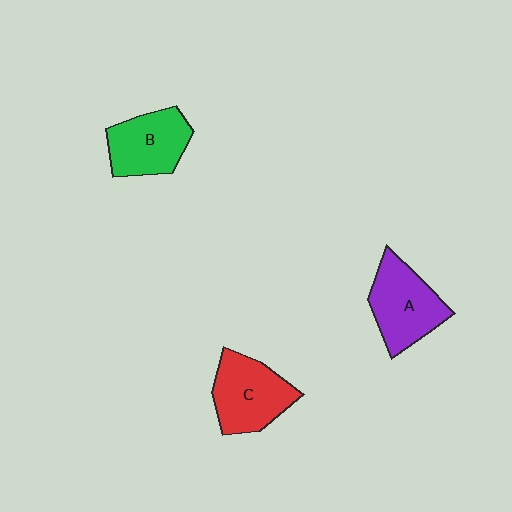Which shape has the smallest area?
Shape B (green).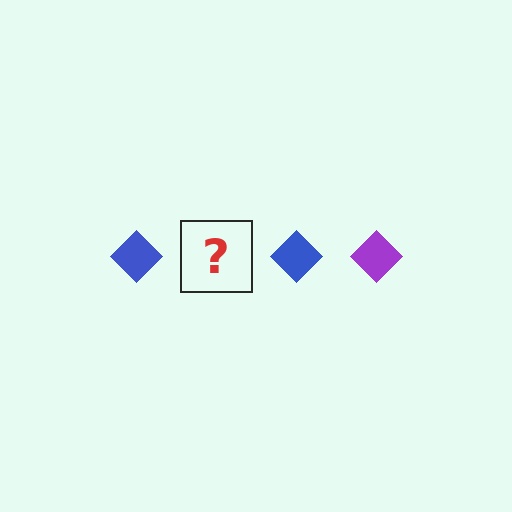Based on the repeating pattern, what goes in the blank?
The blank should be a purple diamond.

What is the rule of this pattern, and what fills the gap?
The rule is that the pattern cycles through blue, purple diamonds. The gap should be filled with a purple diamond.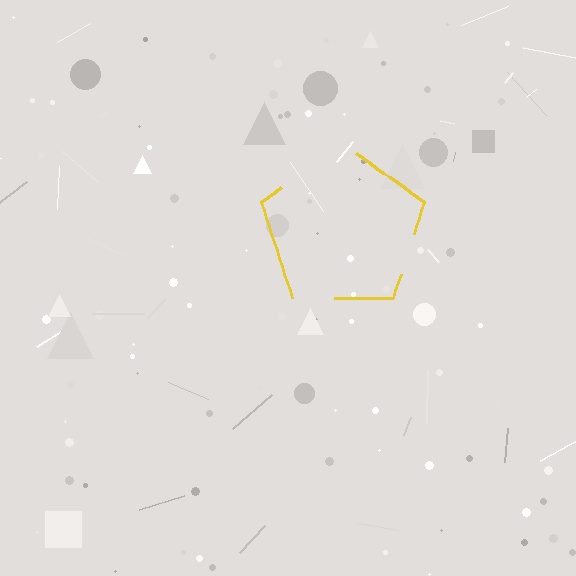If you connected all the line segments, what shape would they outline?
They would outline a pentagon.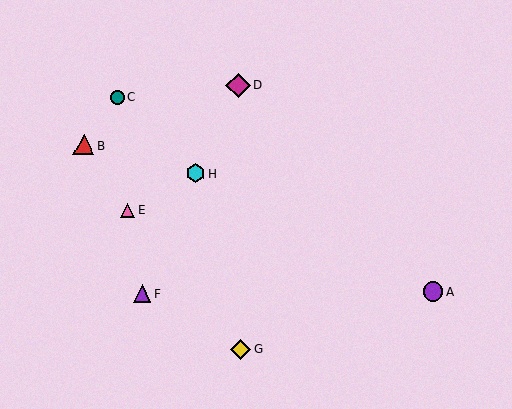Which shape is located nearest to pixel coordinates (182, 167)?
The cyan hexagon (labeled H) at (196, 174) is nearest to that location.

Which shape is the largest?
The magenta diamond (labeled D) is the largest.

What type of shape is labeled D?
Shape D is a magenta diamond.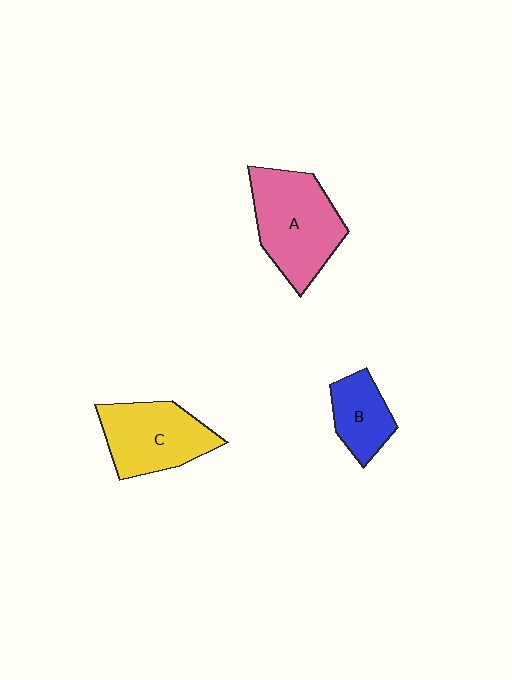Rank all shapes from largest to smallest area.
From largest to smallest: A (pink), C (yellow), B (blue).